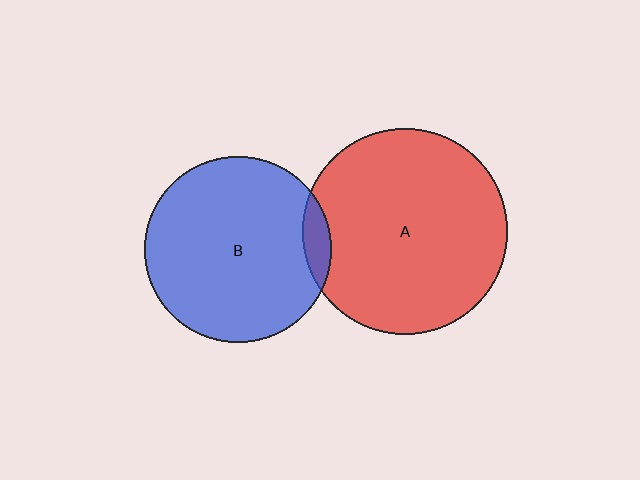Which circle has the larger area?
Circle A (red).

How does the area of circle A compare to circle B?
Approximately 1.2 times.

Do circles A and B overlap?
Yes.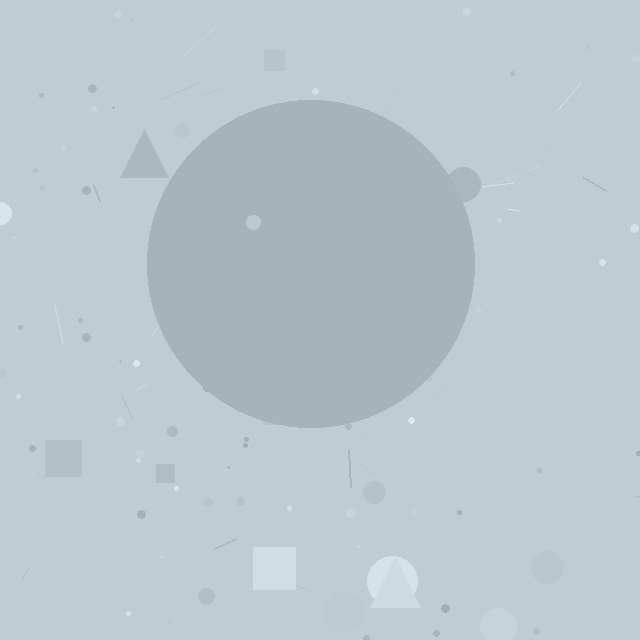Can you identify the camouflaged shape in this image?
The camouflaged shape is a circle.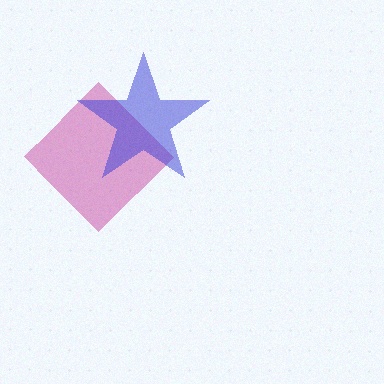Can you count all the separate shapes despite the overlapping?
Yes, there are 2 separate shapes.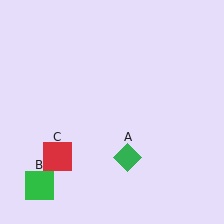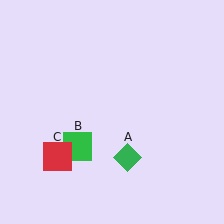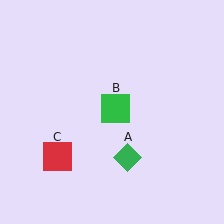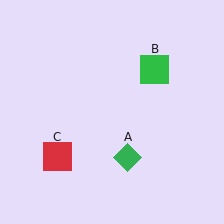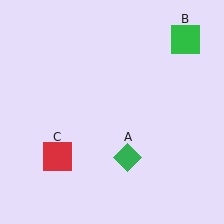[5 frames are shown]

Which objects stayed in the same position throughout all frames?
Green diamond (object A) and red square (object C) remained stationary.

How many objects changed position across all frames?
1 object changed position: green square (object B).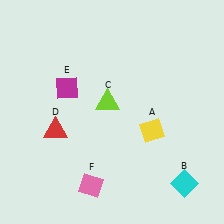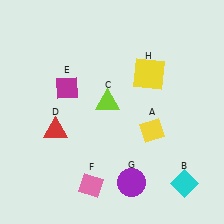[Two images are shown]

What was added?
A purple circle (G), a yellow square (H) were added in Image 2.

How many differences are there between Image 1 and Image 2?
There are 2 differences between the two images.